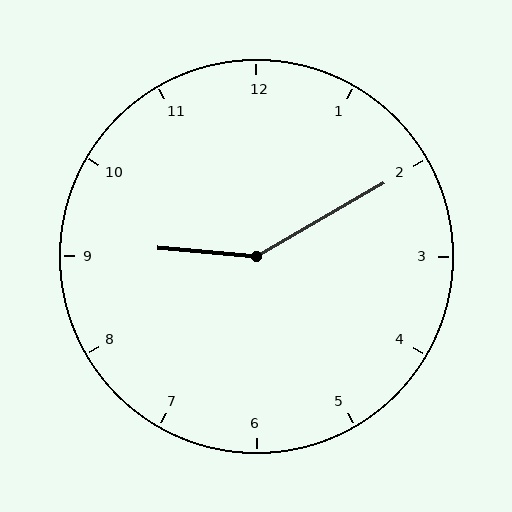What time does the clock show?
9:10.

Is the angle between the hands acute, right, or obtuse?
It is obtuse.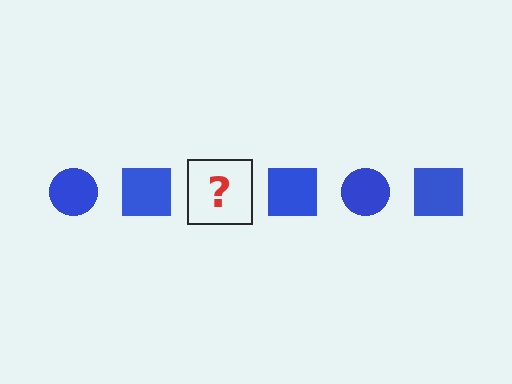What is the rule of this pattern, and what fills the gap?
The rule is that the pattern cycles through circle, square shapes in blue. The gap should be filled with a blue circle.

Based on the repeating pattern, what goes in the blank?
The blank should be a blue circle.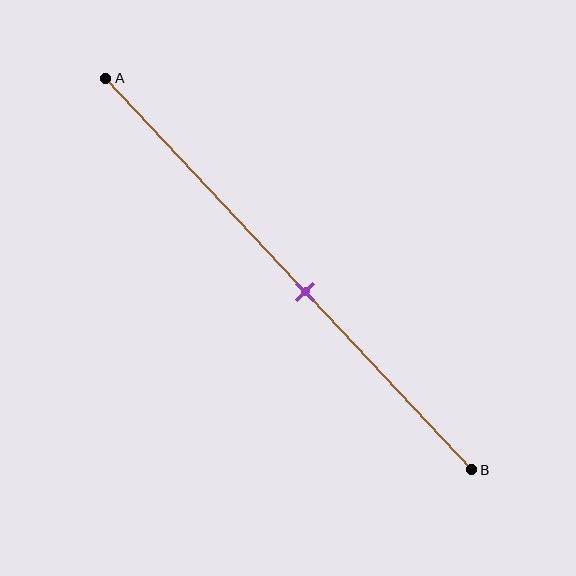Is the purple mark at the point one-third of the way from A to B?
No, the mark is at about 55% from A, not at the 33% one-third point.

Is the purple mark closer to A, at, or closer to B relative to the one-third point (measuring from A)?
The purple mark is closer to point B than the one-third point of segment AB.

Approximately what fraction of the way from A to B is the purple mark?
The purple mark is approximately 55% of the way from A to B.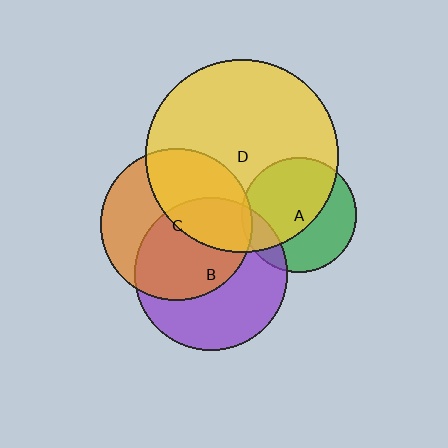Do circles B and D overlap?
Yes.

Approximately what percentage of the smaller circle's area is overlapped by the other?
Approximately 25%.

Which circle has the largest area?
Circle D (yellow).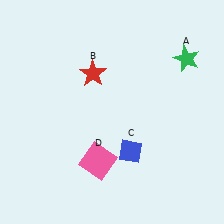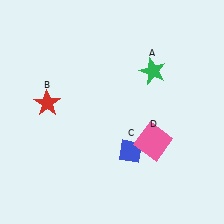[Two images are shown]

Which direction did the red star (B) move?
The red star (B) moved left.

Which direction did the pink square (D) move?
The pink square (D) moved right.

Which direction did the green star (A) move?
The green star (A) moved left.